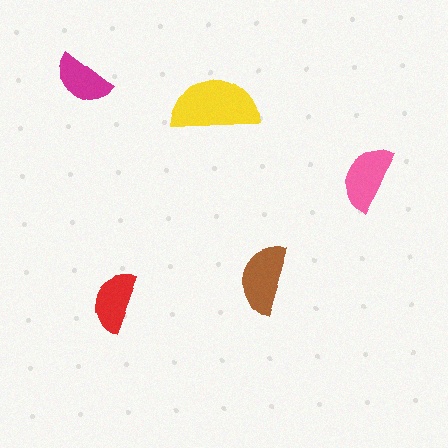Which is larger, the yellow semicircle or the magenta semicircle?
The yellow one.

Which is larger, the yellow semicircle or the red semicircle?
The yellow one.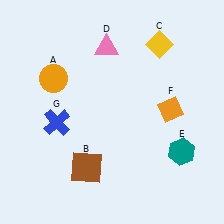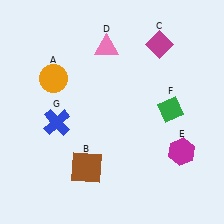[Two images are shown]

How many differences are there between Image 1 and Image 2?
There are 3 differences between the two images.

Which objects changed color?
C changed from yellow to magenta. E changed from teal to magenta. F changed from orange to green.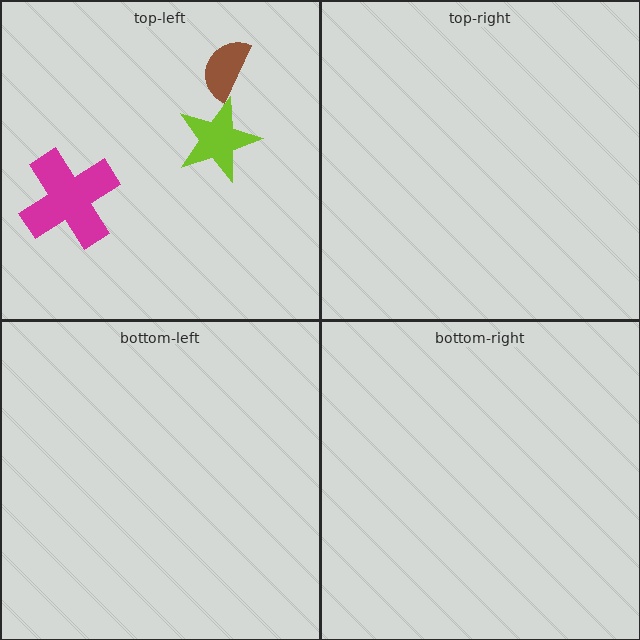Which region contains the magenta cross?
The top-left region.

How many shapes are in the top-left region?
3.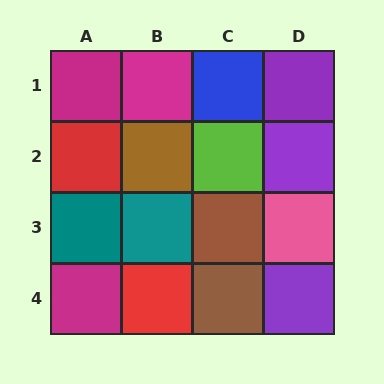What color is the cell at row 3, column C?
Brown.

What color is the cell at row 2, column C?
Lime.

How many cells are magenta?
3 cells are magenta.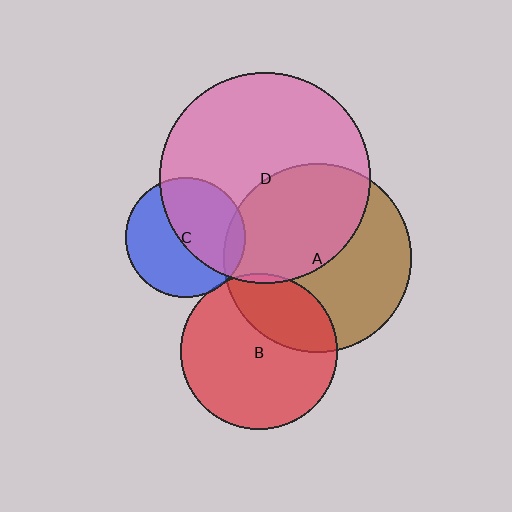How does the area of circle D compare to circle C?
Approximately 3.1 times.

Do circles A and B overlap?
Yes.